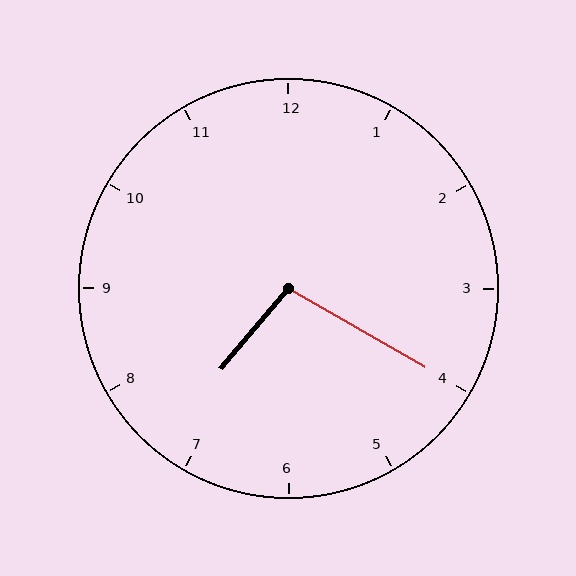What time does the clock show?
7:20.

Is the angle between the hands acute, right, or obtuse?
It is obtuse.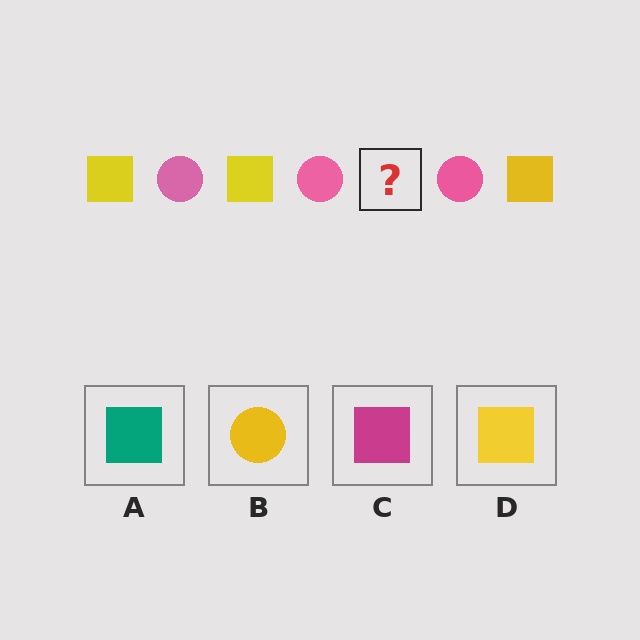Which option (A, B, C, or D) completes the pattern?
D.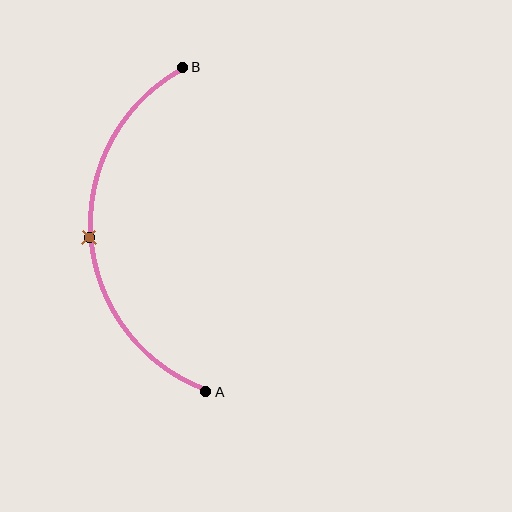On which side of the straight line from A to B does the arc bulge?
The arc bulges to the left of the straight line connecting A and B.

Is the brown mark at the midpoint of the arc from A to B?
Yes. The brown mark lies on the arc at equal arc-length from both A and B — it is the arc midpoint.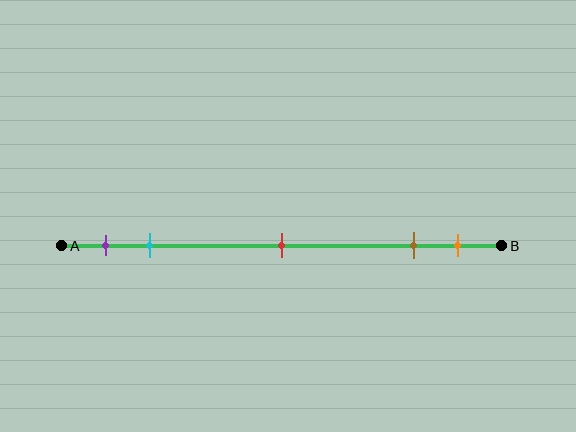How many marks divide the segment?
There are 5 marks dividing the segment.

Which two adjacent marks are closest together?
The brown and orange marks are the closest adjacent pair.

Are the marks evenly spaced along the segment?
No, the marks are not evenly spaced.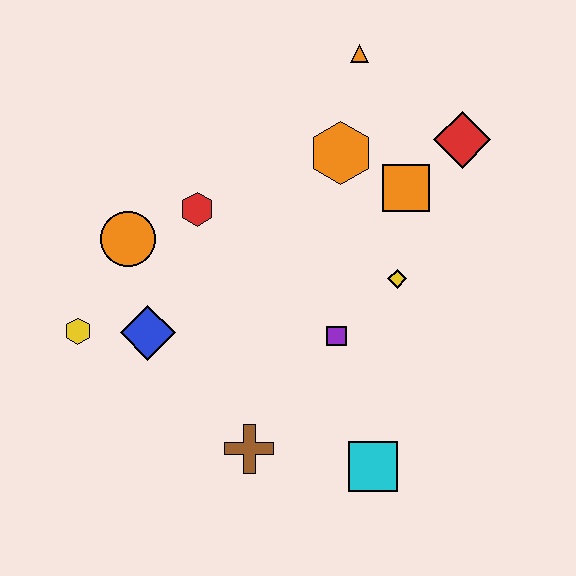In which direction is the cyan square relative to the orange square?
The cyan square is below the orange square.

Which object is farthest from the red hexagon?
The cyan square is farthest from the red hexagon.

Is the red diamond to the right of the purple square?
Yes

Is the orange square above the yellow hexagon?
Yes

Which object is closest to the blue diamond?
The yellow hexagon is closest to the blue diamond.